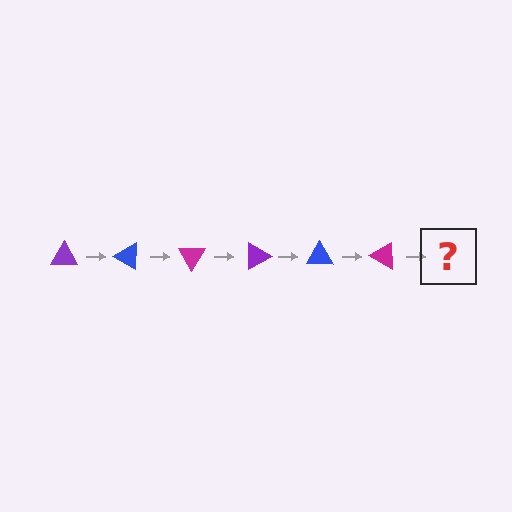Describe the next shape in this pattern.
It should be a purple triangle, rotated 180 degrees from the start.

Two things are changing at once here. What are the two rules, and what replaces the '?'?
The two rules are that it rotates 30 degrees each step and the color cycles through purple, blue, and magenta. The '?' should be a purple triangle, rotated 180 degrees from the start.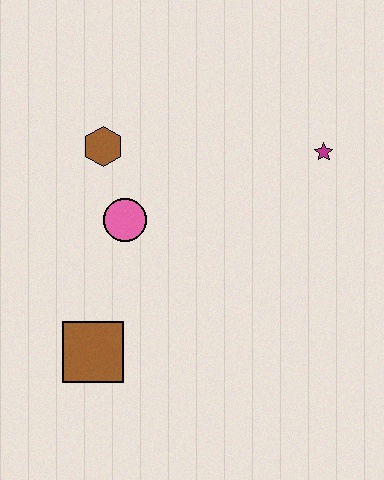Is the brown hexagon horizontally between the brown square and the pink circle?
Yes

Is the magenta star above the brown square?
Yes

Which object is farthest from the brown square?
The magenta star is farthest from the brown square.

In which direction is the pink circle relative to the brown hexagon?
The pink circle is below the brown hexagon.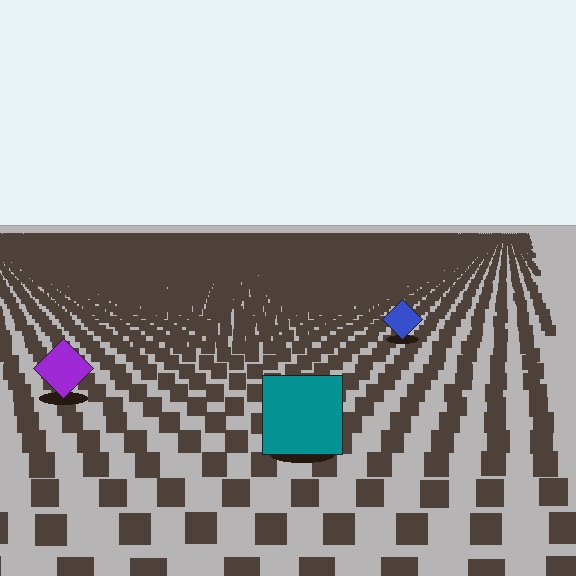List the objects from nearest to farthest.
From nearest to farthest: the teal square, the purple diamond, the blue diamond.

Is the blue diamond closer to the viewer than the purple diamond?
No. The purple diamond is closer — you can tell from the texture gradient: the ground texture is coarser near it.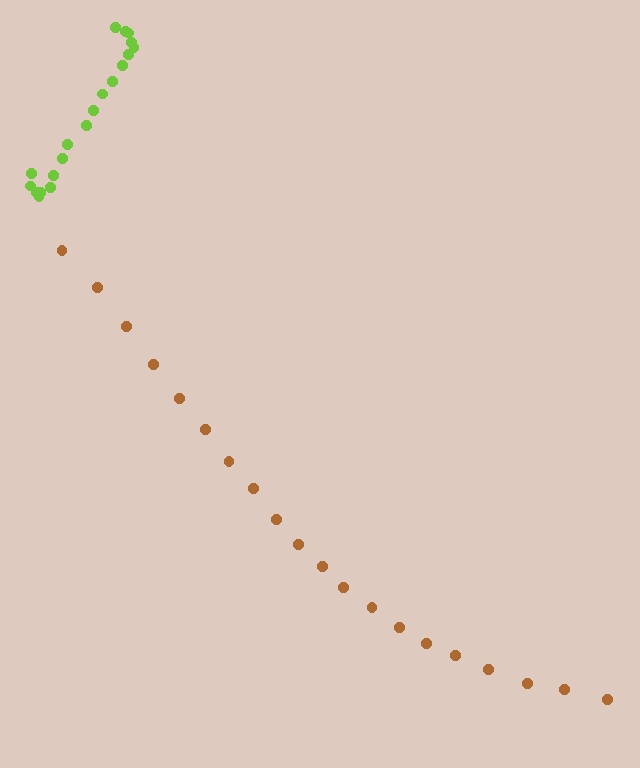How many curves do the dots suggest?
There are 2 distinct paths.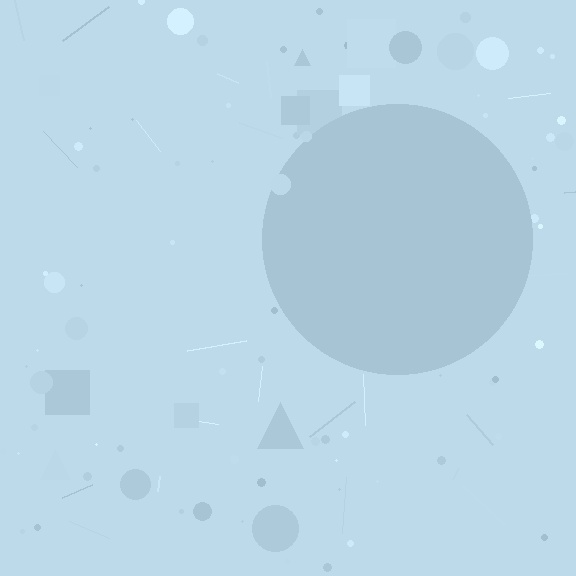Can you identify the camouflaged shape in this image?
The camouflaged shape is a circle.